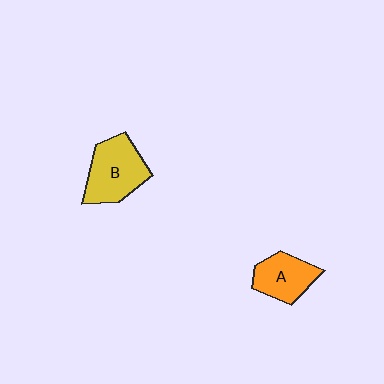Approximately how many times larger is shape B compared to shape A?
Approximately 1.4 times.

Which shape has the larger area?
Shape B (yellow).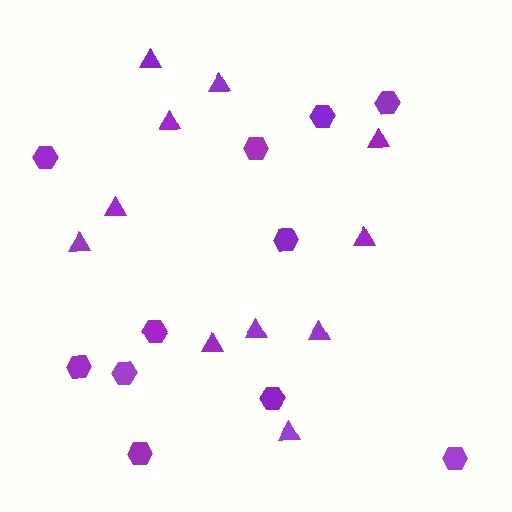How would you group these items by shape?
There are 2 groups: one group of triangles (11) and one group of hexagons (11).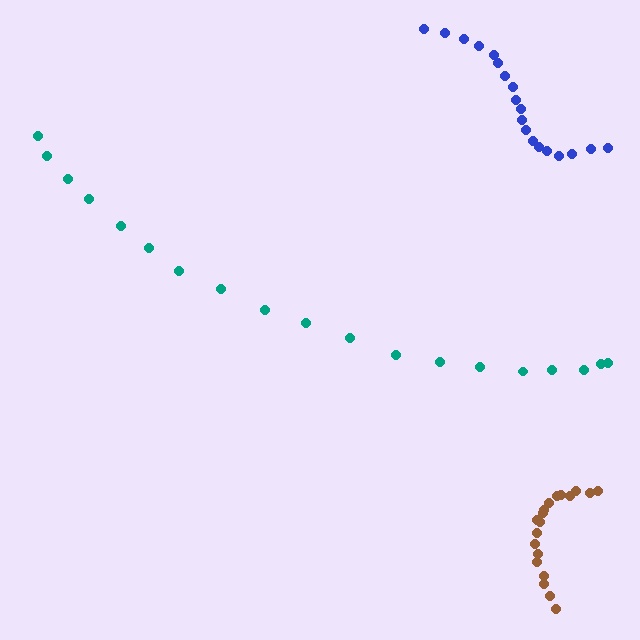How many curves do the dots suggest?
There are 3 distinct paths.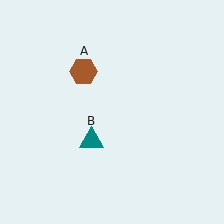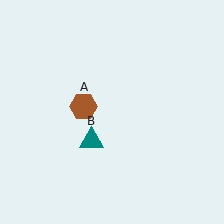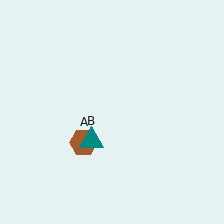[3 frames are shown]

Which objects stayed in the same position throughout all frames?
Teal triangle (object B) remained stationary.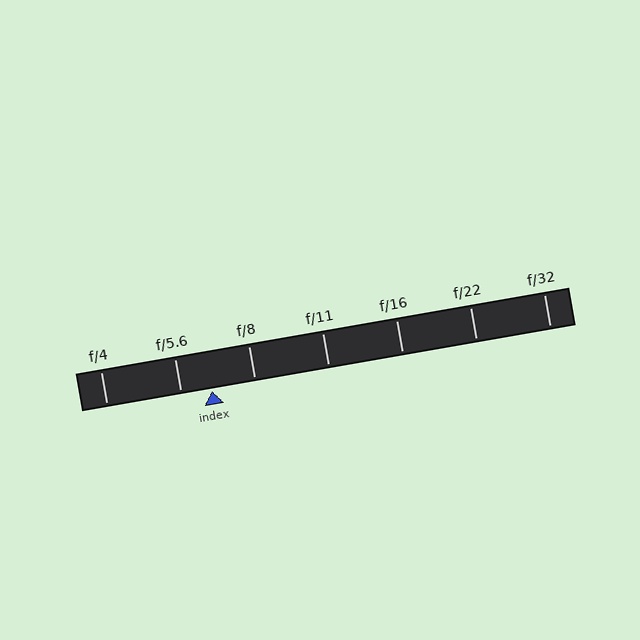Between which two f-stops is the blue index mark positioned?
The index mark is between f/5.6 and f/8.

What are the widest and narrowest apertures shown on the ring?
The widest aperture shown is f/4 and the narrowest is f/32.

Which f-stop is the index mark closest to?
The index mark is closest to f/5.6.